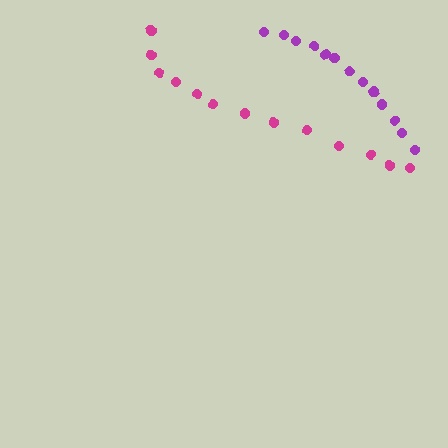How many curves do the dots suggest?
There are 2 distinct paths.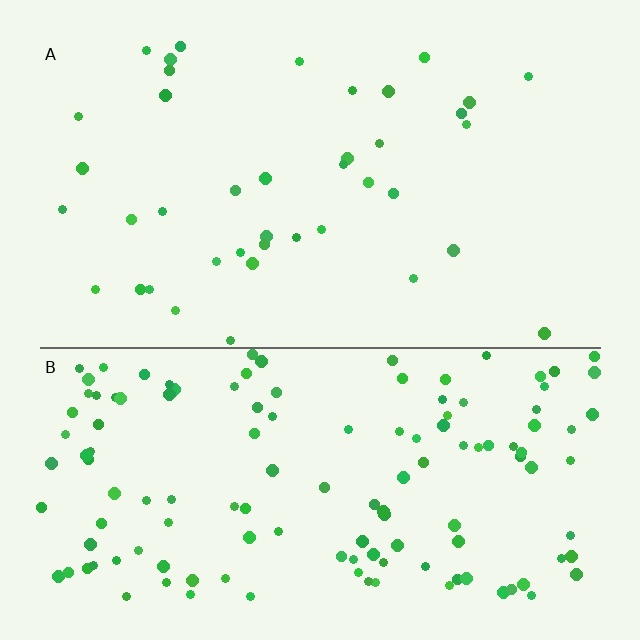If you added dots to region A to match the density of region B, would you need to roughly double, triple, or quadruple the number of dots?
Approximately triple.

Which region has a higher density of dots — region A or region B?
B (the bottom).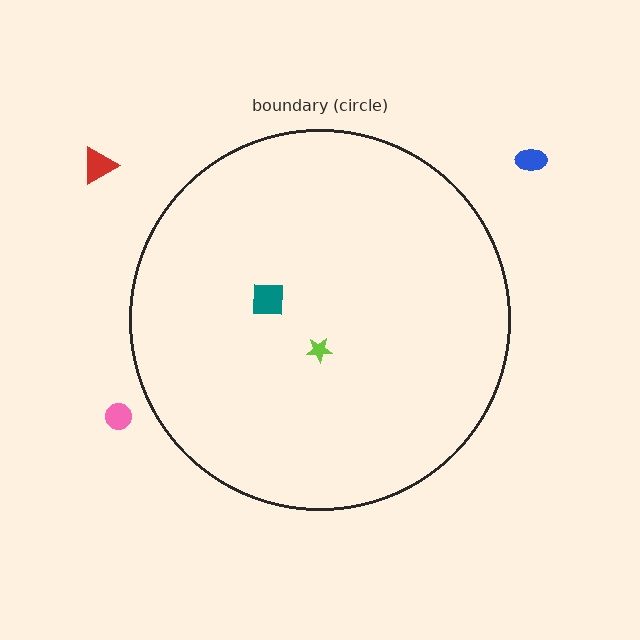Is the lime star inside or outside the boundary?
Inside.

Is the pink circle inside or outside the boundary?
Outside.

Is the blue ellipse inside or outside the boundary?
Outside.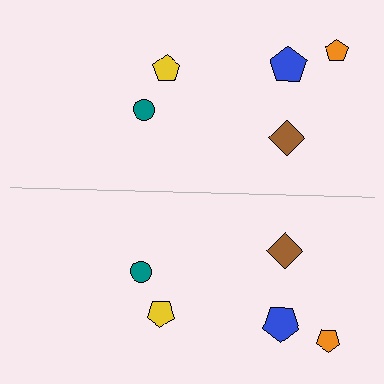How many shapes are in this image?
There are 10 shapes in this image.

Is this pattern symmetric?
Yes, this pattern has bilateral (reflection) symmetry.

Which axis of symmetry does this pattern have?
The pattern has a horizontal axis of symmetry running through the center of the image.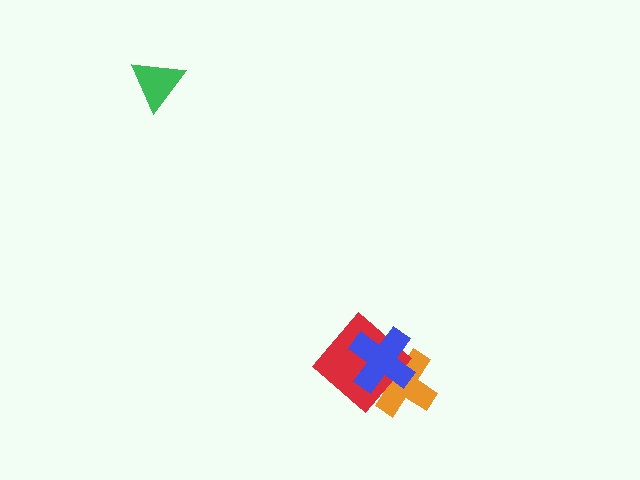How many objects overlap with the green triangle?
0 objects overlap with the green triangle.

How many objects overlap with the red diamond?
2 objects overlap with the red diamond.